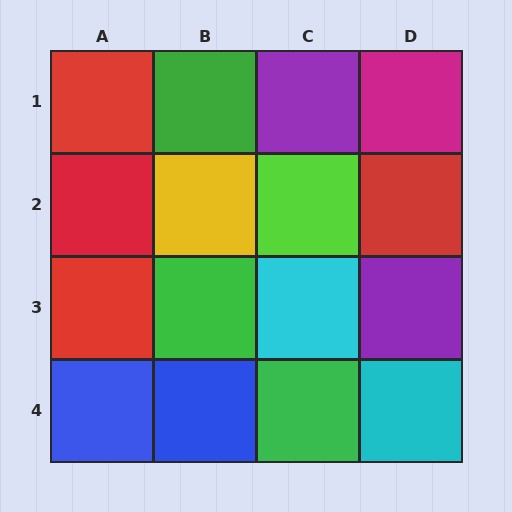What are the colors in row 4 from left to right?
Blue, blue, green, cyan.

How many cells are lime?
1 cell is lime.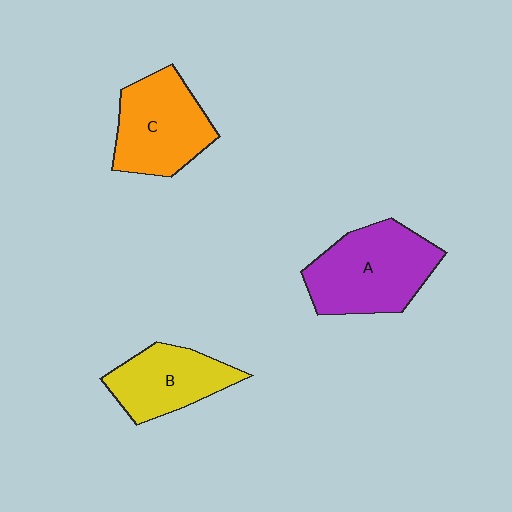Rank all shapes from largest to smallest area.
From largest to smallest: A (purple), C (orange), B (yellow).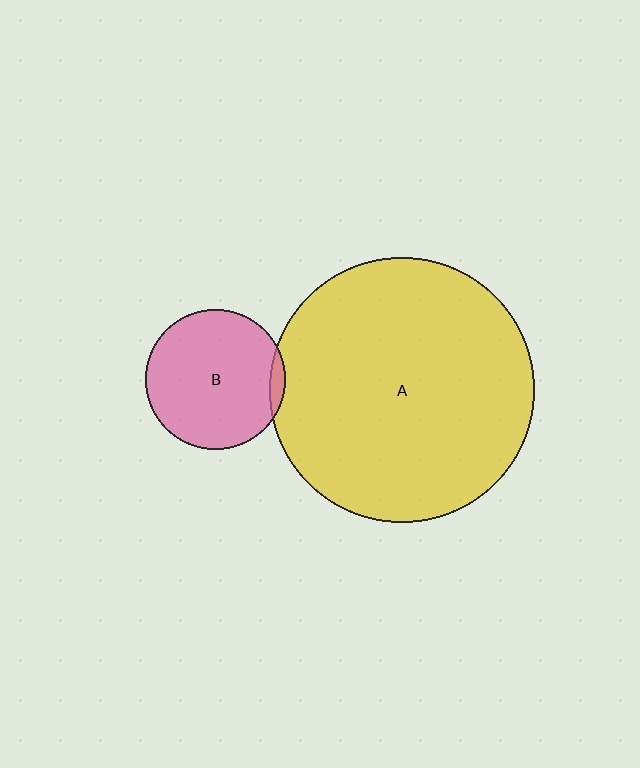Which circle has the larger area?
Circle A (yellow).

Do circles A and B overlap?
Yes.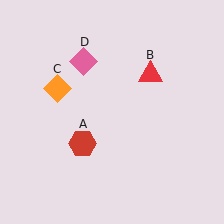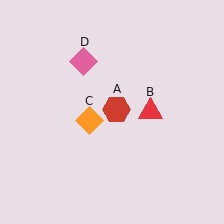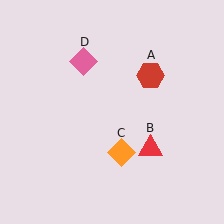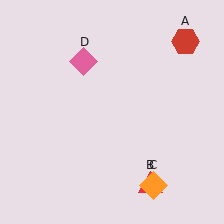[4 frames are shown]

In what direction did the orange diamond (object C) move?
The orange diamond (object C) moved down and to the right.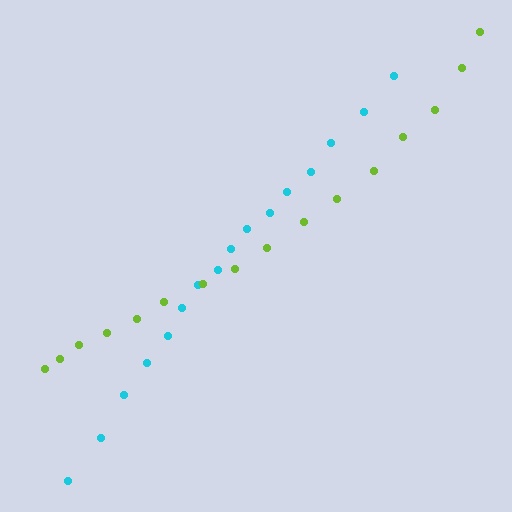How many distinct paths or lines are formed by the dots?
There are 2 distinct paths.